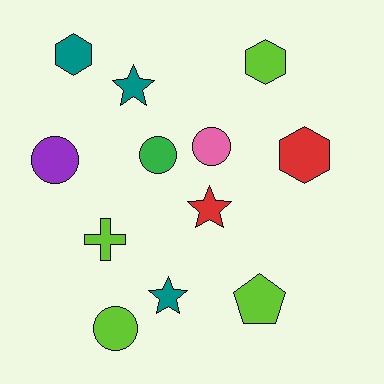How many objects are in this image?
There are 12 objects.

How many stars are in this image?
There are 3 stars.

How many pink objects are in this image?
There is 1 pink object.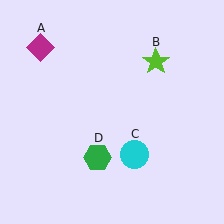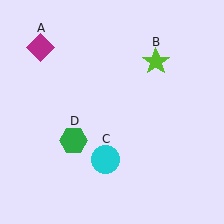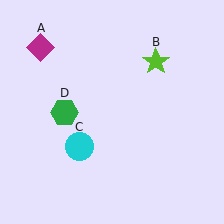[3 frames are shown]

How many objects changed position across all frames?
2 objects changed position: cyan circle (object C), green hexagon (object D).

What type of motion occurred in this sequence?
The cyan circle (object C), green hexagon (object D) rotated clockwise around the center of the scene.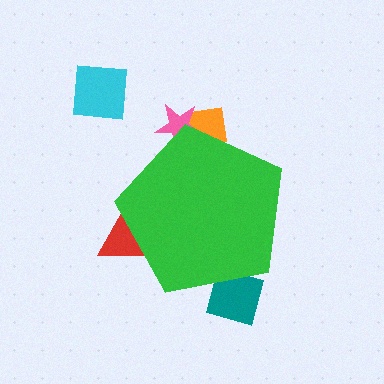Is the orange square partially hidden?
Yes, the orange square is partially hidden behind the green pentagon.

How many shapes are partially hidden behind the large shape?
4 shapes are partially hidden.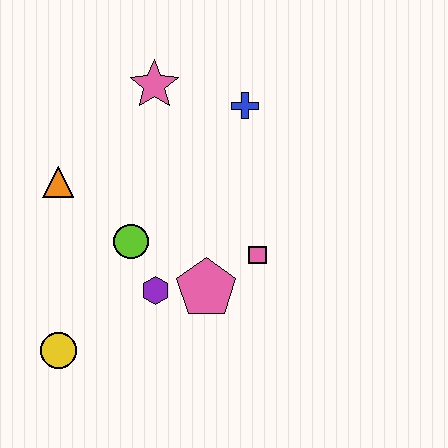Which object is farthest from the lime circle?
The blue cross is farthest from the lime circle.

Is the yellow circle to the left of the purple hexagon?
Yes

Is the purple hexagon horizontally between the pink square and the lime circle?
Yes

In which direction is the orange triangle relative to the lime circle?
The orange triangle is to the left of the lime circle.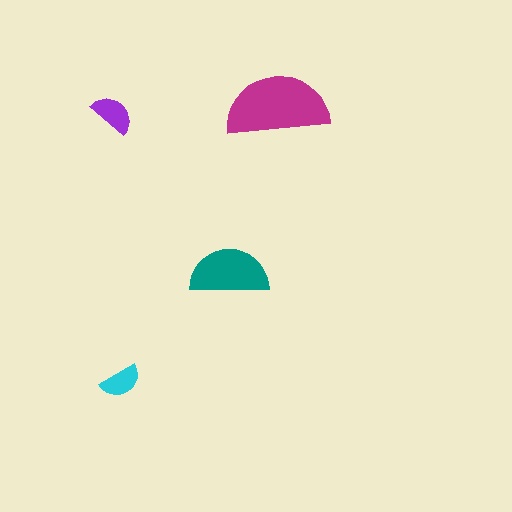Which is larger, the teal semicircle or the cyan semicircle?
The teal one.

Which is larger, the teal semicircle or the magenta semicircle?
The magenta one.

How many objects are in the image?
There are 4 objects in the image.